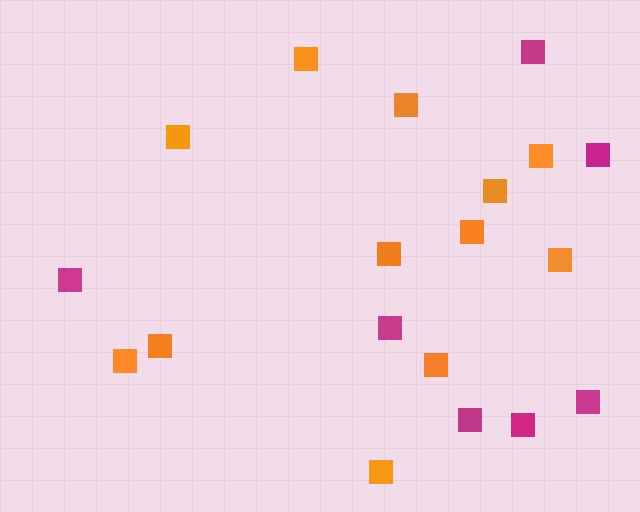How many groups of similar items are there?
There are 2 groups: one group of orange squares (12) and one group of magenta squares (7).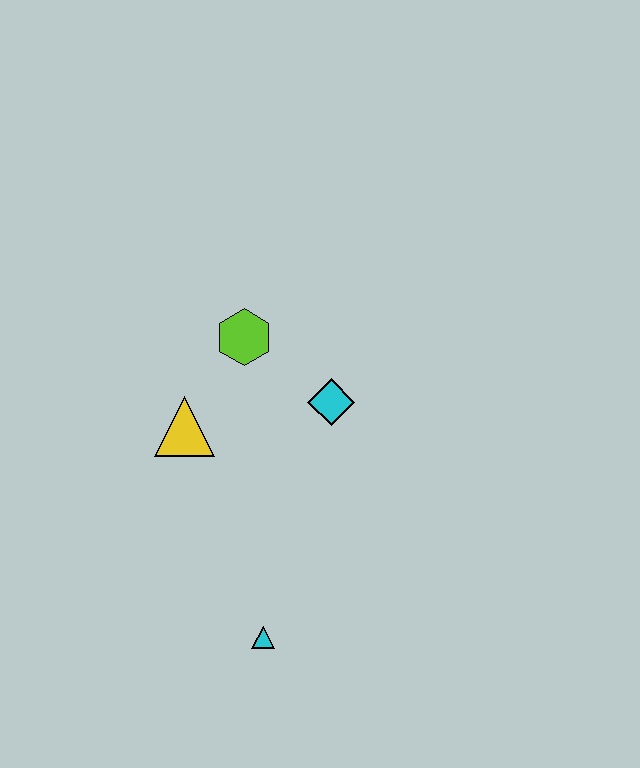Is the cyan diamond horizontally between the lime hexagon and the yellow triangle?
No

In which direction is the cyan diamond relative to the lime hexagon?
The cyan diamond is to the right of the lime hexagon.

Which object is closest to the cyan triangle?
The yellow triangle is closest to the cyan triangle.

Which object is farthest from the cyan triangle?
The lime hexagon is farthest from the cyan triangle.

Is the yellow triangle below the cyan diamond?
Yes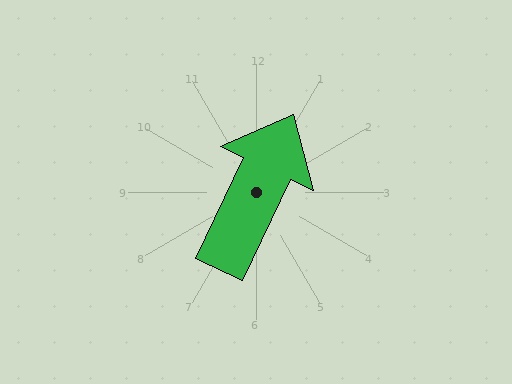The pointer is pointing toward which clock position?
Roughly 1 o'clock.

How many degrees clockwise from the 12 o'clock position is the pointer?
Approximately 26 degrees.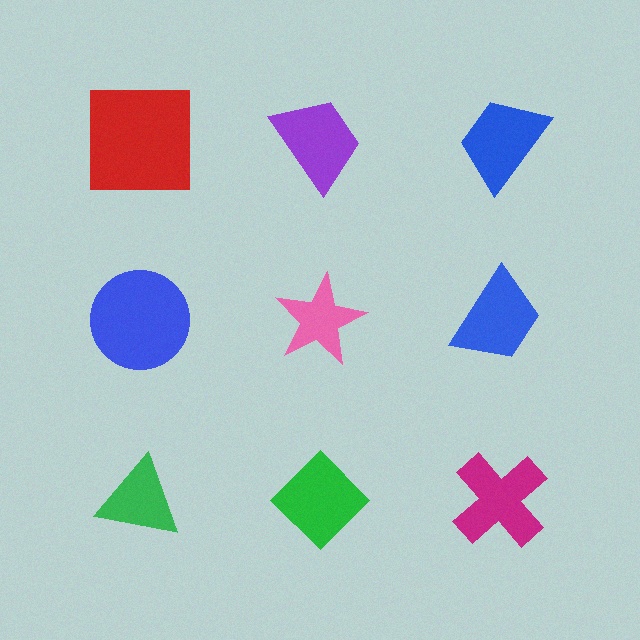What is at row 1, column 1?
A red square.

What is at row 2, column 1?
A blue circle.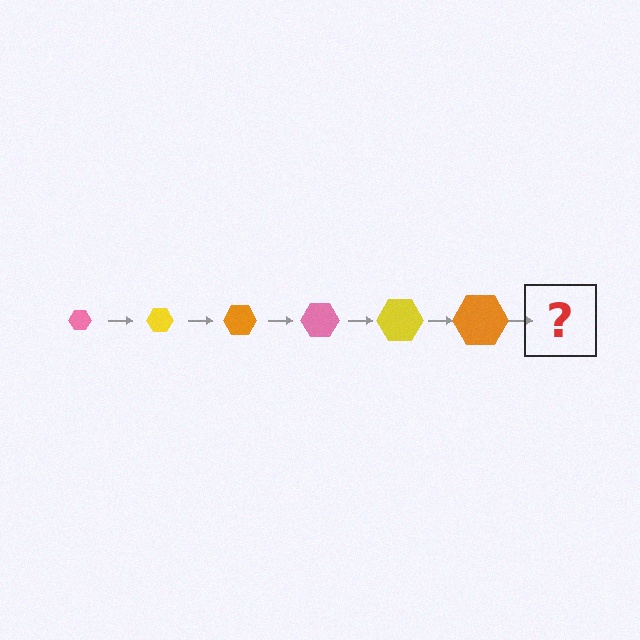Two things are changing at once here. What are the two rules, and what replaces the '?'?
The two rules are that the hexagon grows larger each step and the color cycles through pink, yellow, and orange. The '?' should be a pink hexagon, larger than the previous one.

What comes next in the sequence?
The next element should be a pink hexagon, larger than the previous one.